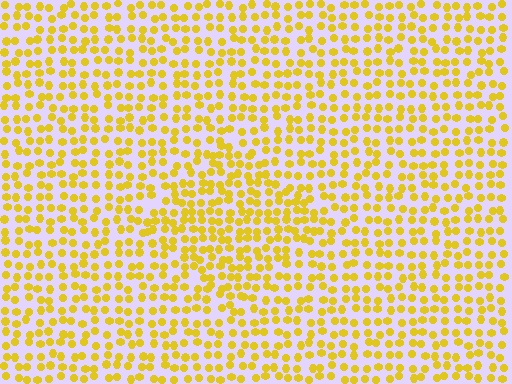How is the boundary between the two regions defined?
The boundary is defined by a change in element density (approximately 1.4x ratio). All elements are the same color, size, and shape.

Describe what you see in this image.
The image contains small yellow elements arranged at two different densities. A diamond-shaped region is visible where the elements are more densely packed than the surrounding area.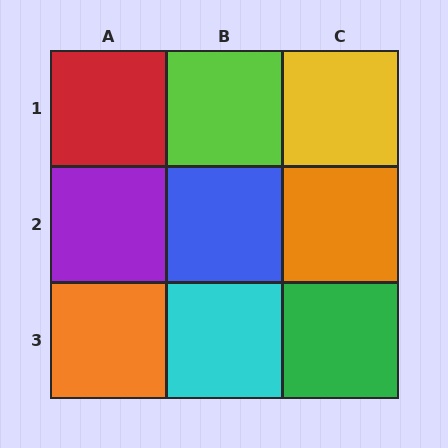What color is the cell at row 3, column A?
Orange.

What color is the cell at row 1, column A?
Red.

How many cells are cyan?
1 cell is cyan.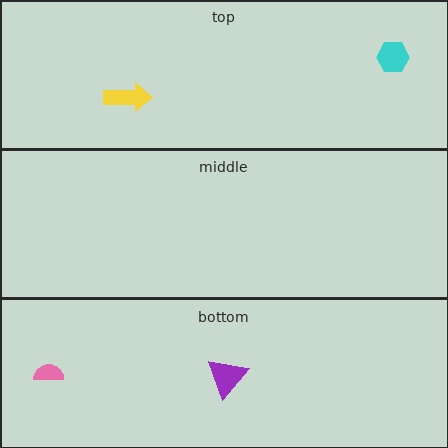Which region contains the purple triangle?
The bottom region.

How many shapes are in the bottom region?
2.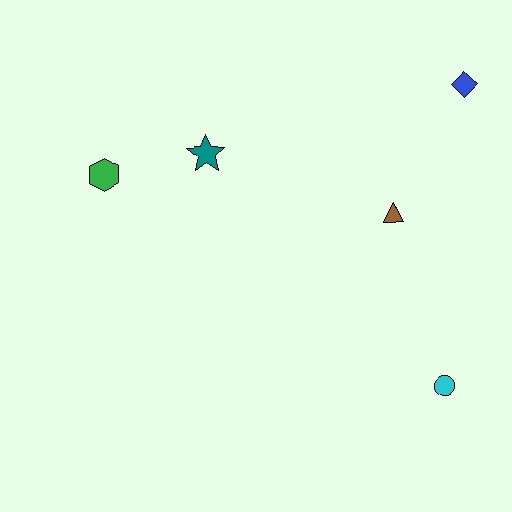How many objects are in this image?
There are 5 objects.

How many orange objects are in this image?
There are no orange objects.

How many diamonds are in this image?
There is 1 diamond.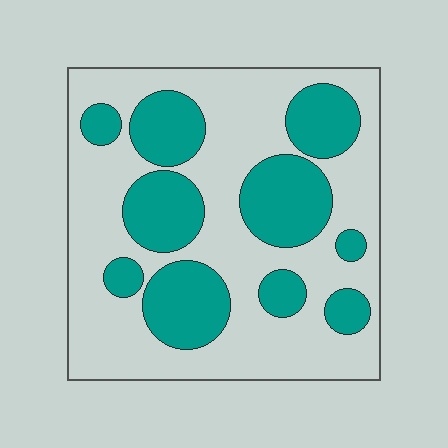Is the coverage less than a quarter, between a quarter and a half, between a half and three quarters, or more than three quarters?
Between a quarter and a half.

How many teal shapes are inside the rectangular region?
10.